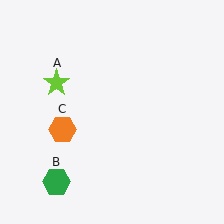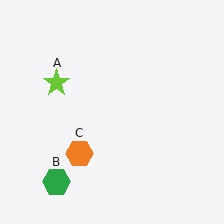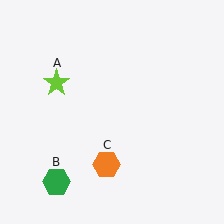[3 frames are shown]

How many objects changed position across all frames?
1 object changed position: orange hexagon (object C).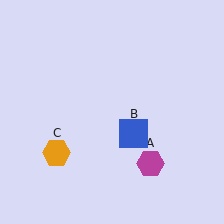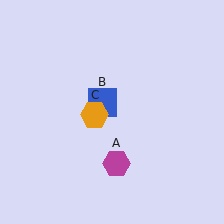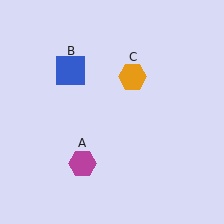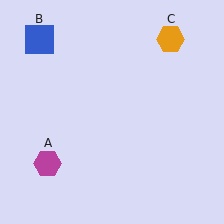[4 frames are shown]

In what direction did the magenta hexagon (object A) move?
The magenta hexagon (object A) moved left.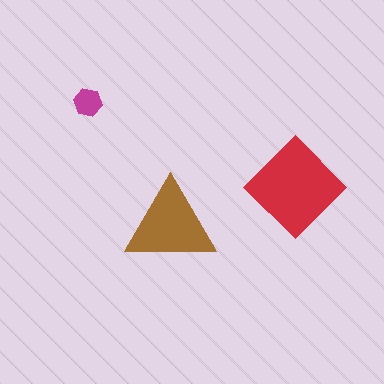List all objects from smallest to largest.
The magenta hexagon, the brown triangle, the red diamond.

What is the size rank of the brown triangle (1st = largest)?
2nd.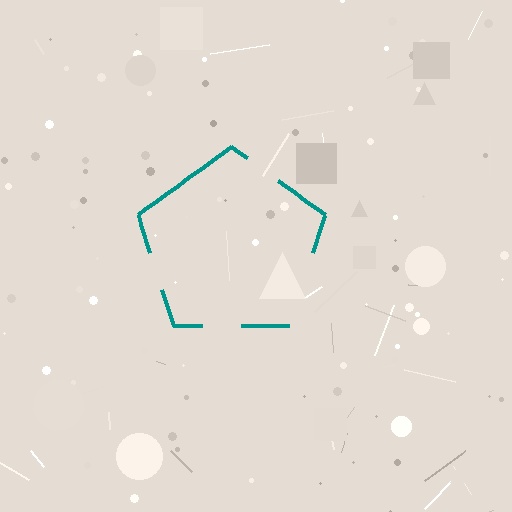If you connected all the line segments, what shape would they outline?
They would outline a pentagon.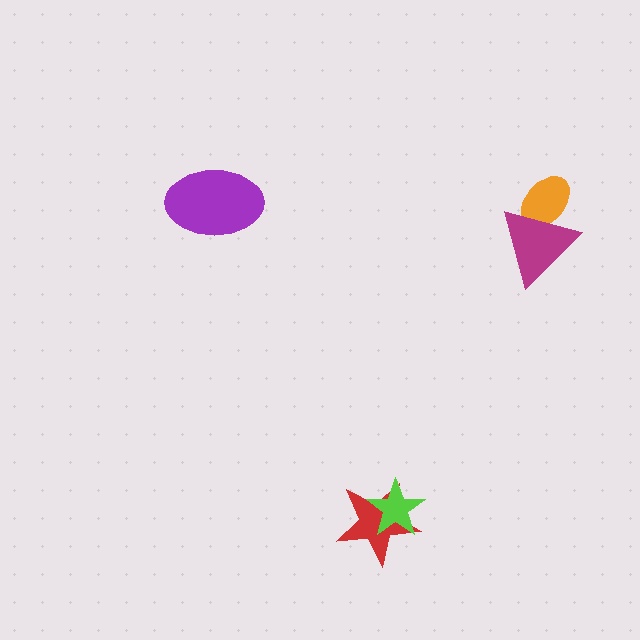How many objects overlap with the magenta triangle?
1 object overlaps with the magenta triangle.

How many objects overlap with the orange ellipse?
1 object overlaps with the orange ellipse.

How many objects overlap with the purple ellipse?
0 objects overlap with the purple ellipse.